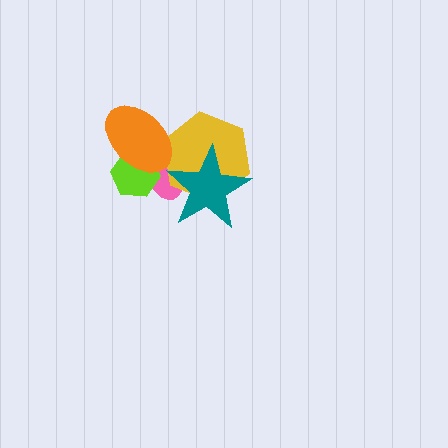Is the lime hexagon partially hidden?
Yes, it is partially covered by another shape.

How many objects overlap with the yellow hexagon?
3 objects overlap with the yellow hexagon.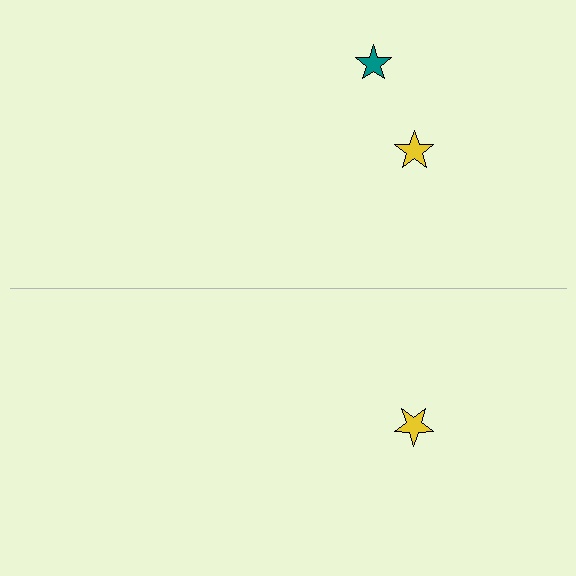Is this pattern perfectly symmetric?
No, the pattern is not perfectly symmetric. A teal star is missing from the bottom side.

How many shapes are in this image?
There are 3 shapes in this image.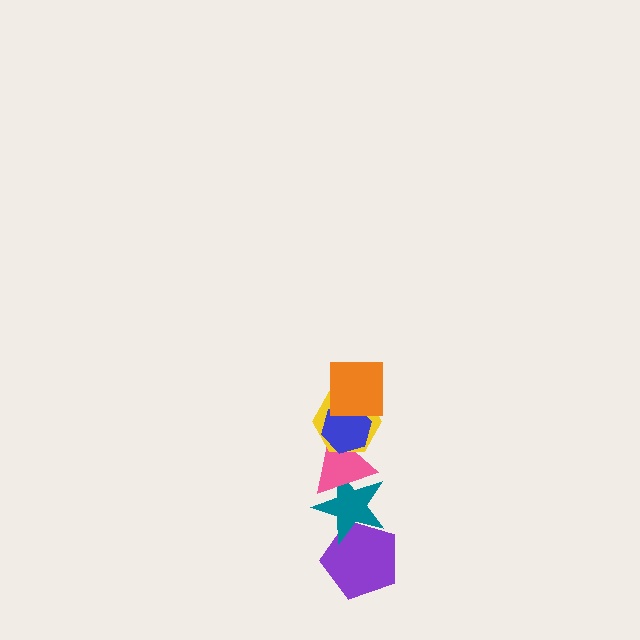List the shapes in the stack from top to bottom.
From top to bottom: the orange square, the blue hexagon, the yellow hexagon, the pink triangle, the teal star, the purple pentagon.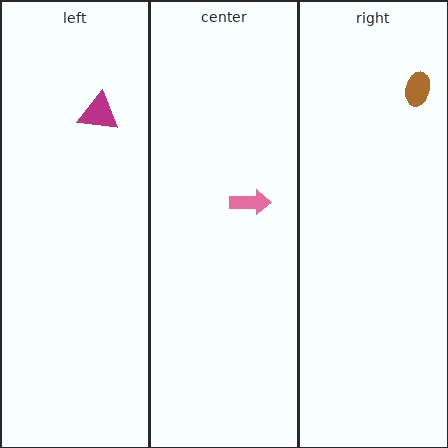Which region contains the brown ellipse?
The right region.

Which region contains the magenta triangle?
The left region.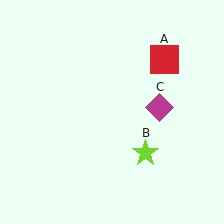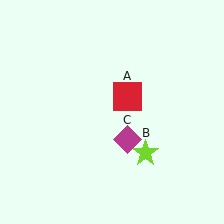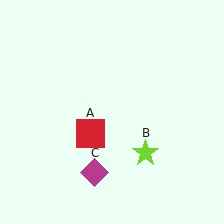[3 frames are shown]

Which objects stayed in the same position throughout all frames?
Lime star (object B) remained stationary.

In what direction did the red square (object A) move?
The red square (object A) moved down and to the left.